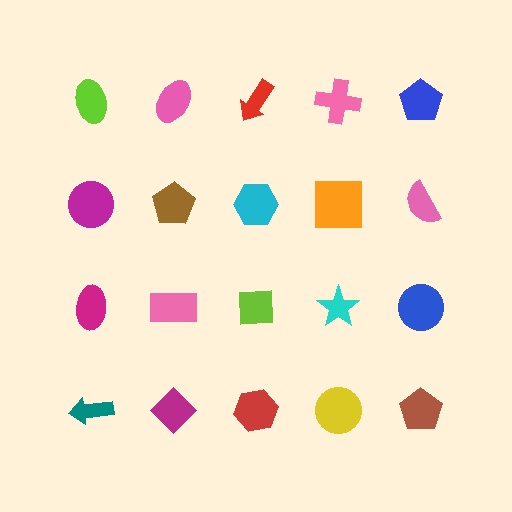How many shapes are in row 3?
5 shapes.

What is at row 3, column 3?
A lime square.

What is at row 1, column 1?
A lime ellipse.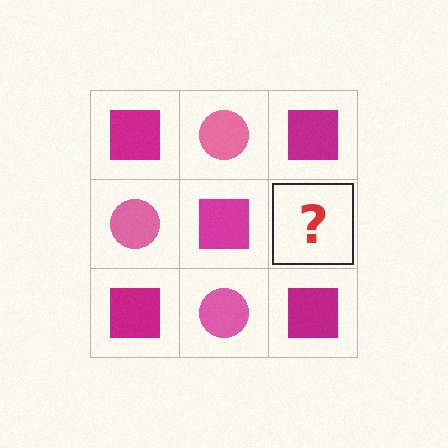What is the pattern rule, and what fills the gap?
The rule is that it alternates magenta square and pink circle in a checkerboard pattern. The gap should be filled with a pink circle.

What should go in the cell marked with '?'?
The missing cell should contain a pink circle.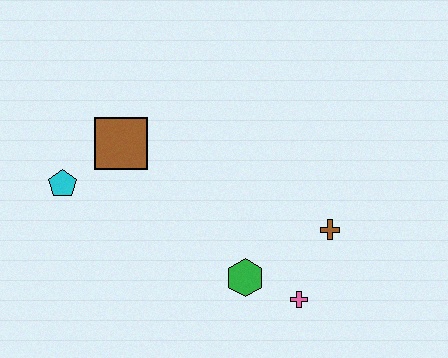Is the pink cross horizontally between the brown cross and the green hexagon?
Yes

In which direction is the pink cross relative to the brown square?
The pink cross is to the right of the brown square.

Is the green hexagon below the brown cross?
Yes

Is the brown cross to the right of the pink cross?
Yes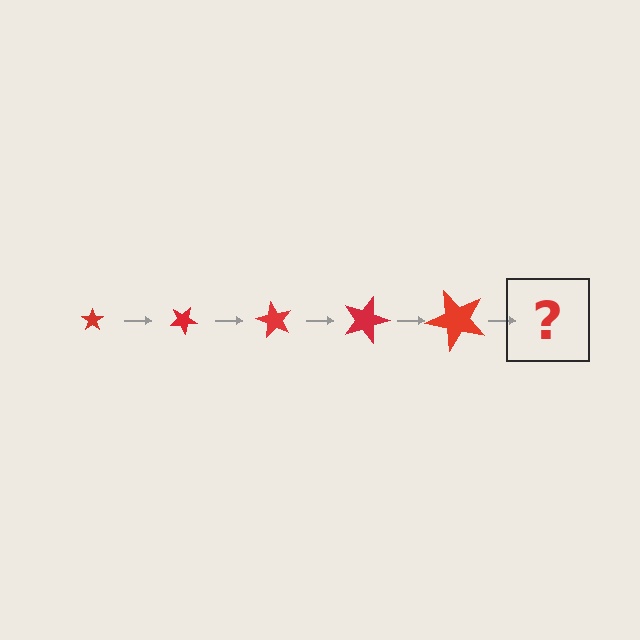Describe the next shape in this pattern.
It should be a star, larger than the previous one and rotated 150 degrees from the start.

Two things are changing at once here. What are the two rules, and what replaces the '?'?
The two rules are that the star grows larger each step and it rotates 30 degrees each step. The '?' should be a star, larger than the previous one and rotated 150 degrees from the start.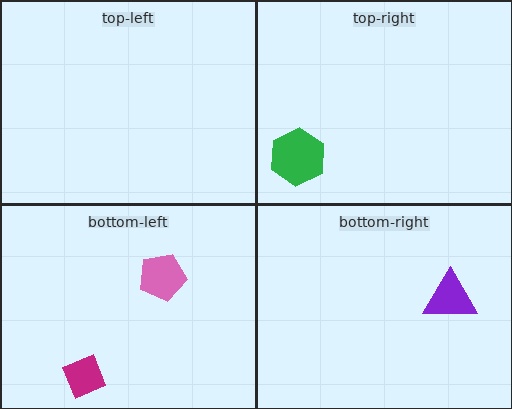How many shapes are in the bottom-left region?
2.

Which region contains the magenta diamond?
The bottom-left region.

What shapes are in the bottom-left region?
The magenta diamond, the pink pentagon.